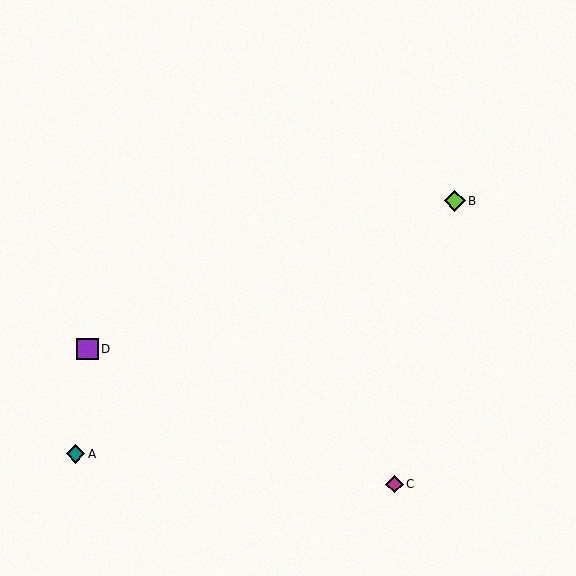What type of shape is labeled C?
Shape C is a magenta diamond.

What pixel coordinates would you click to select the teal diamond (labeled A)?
Click at (76, 454) to select the teal diamond A.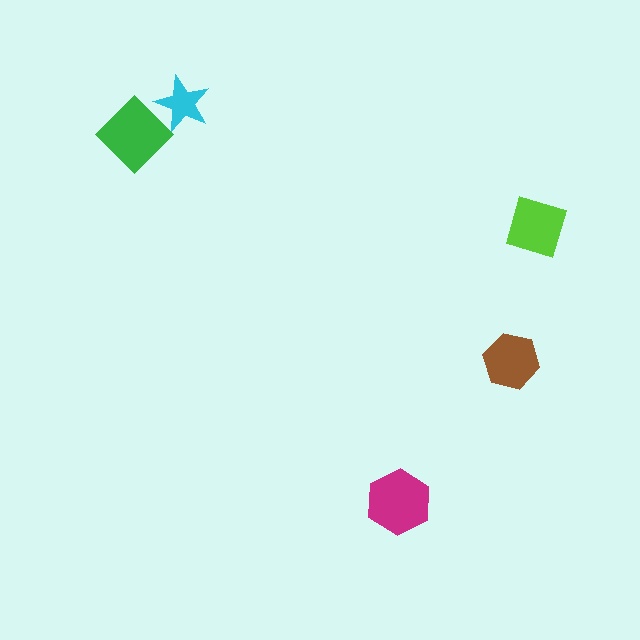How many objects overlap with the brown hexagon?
0 objects overlap with the brown hexagon.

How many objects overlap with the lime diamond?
0 objects overlap with the lime diamond.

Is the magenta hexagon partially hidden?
No, no other shape covers it.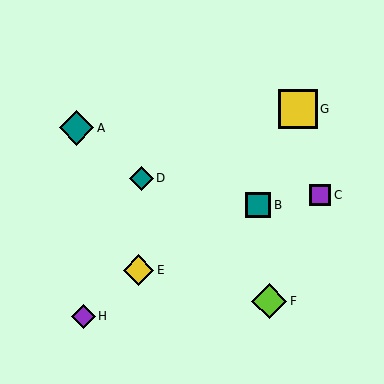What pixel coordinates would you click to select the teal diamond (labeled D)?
Click at (141, 178) to select the teal diamond D.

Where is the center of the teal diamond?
The center of the teal diamond is at (77, 128).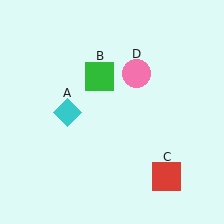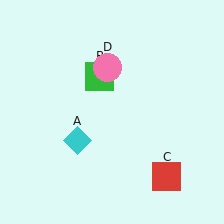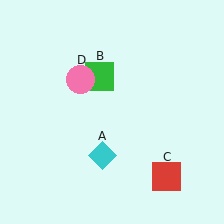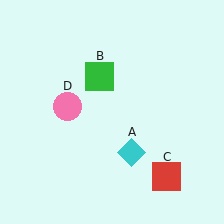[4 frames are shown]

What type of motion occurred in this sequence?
The cyan diamond (object A), pink circle (object D) rotated counterclockwise around the center of the scene.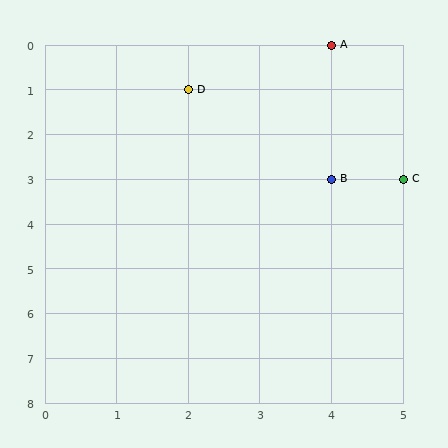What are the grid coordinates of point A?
Point A is at grid coordinates (4, 0).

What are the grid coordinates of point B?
Point B is at grid coordinates (4, 3).